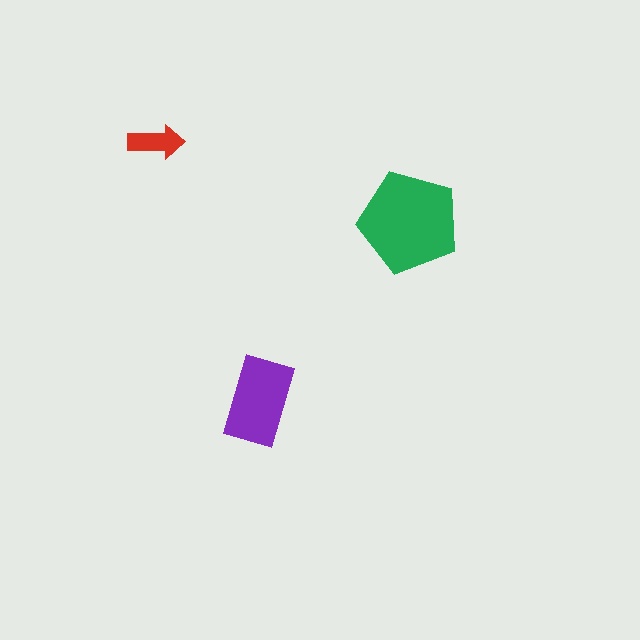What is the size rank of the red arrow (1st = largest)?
3rd.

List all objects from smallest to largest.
The red arrow, the purple rectangle, the green pentagon.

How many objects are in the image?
There are 3 objects in the image.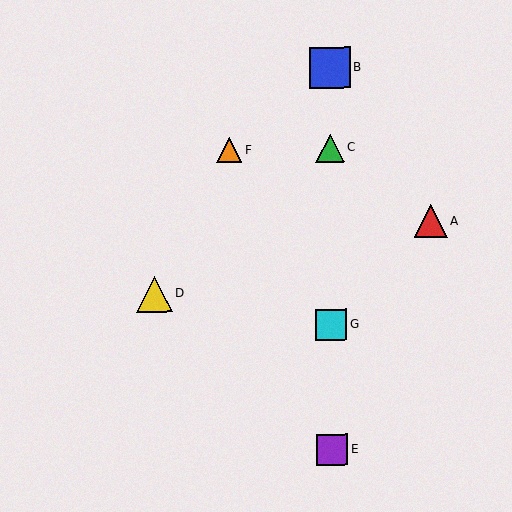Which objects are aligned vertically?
Objects B, C, E, G are aligned vertically.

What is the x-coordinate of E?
Object E is at x≈332.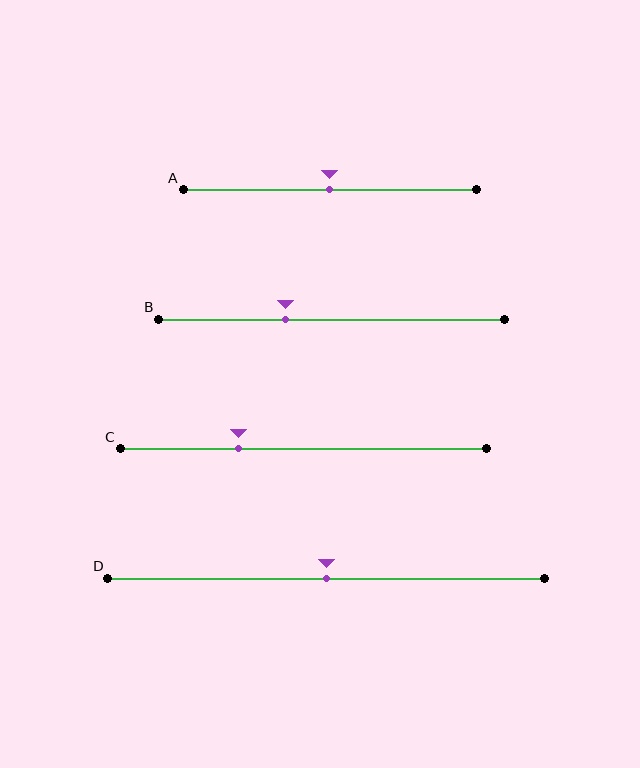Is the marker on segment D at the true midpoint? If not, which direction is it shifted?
Yes, the marker on segment D is at the true midpoint.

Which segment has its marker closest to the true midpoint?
Segment A has its marker closest to the true midpoint.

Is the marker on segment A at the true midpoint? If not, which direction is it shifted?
Yes, the marker on segment A is at the true midpoint.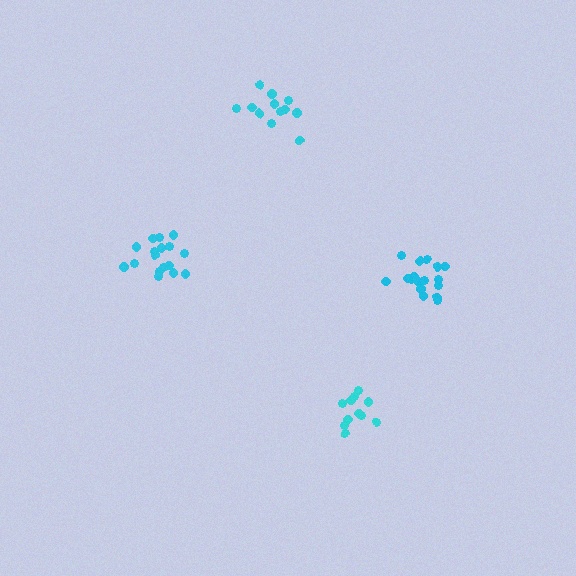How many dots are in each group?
Group 1: 17 dots, Group 2: 12 dots, Group 3: 11 dots, Group 4: 17 dots (57 total).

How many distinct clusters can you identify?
There are 4 distinct clusters.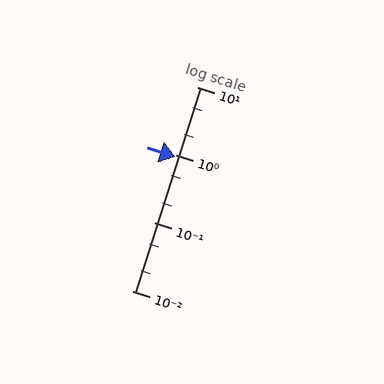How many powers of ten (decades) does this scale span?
The scale spans 3 decades, from 0.01 to 10.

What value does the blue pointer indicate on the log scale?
The pointer indicates approximately 0.94.